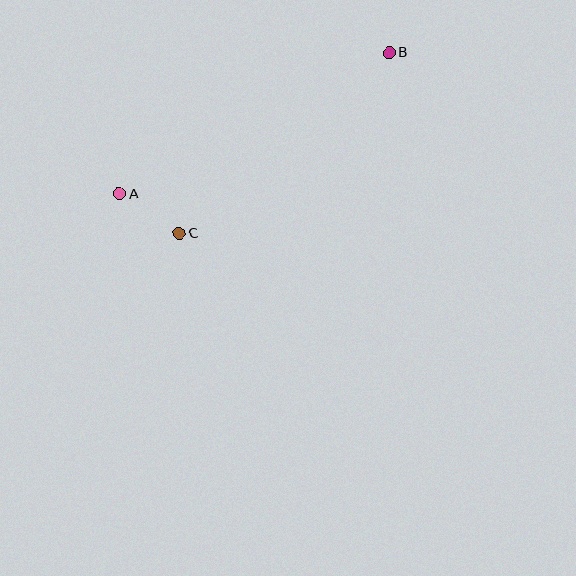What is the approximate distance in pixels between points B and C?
The distance between B and C is approximately 277 pixels.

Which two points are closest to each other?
Points A and C are closest to each other.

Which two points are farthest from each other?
Points A and B are farthest from each other.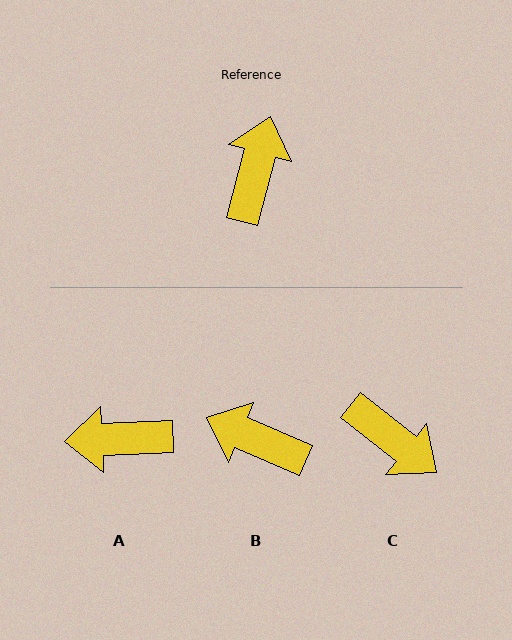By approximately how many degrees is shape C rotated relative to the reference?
Approximately 113 degrees clockwise.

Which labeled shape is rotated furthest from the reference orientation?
C, about 113 degrees away.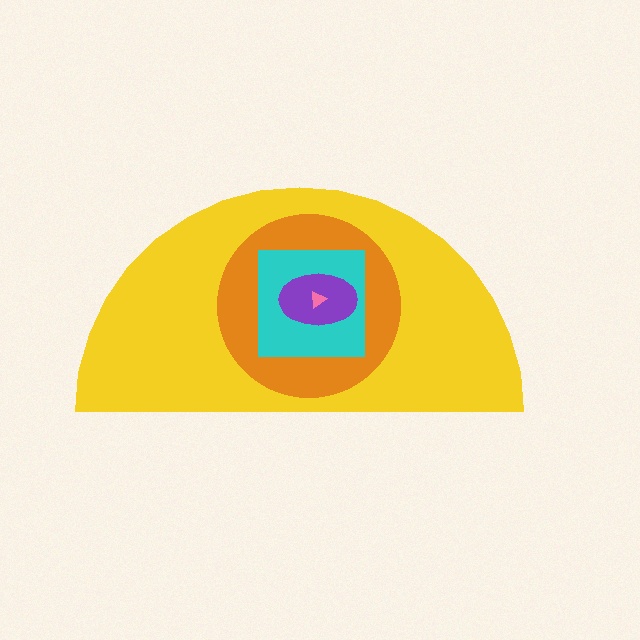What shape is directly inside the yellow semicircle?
The orange circle.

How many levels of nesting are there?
5.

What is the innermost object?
The pink triangle.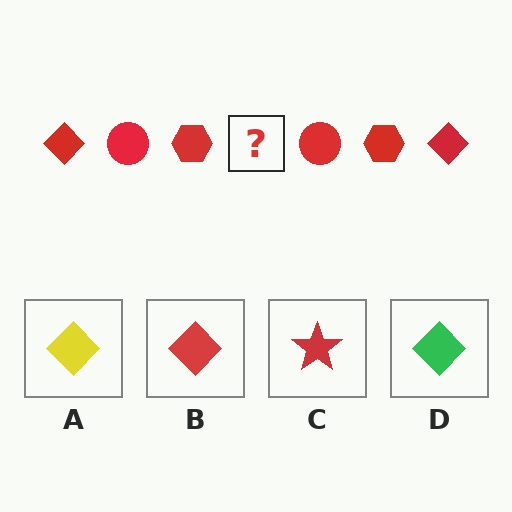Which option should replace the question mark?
Option B.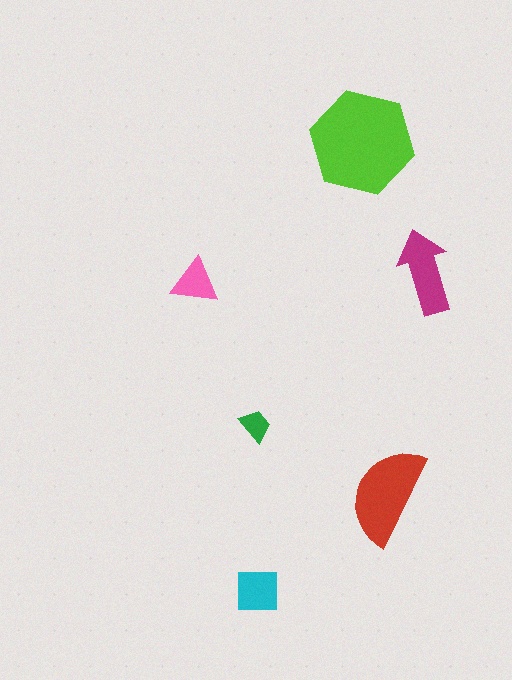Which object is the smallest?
The green trapezoid.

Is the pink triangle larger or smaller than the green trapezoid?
Larger.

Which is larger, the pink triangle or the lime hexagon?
The lime hexagon.